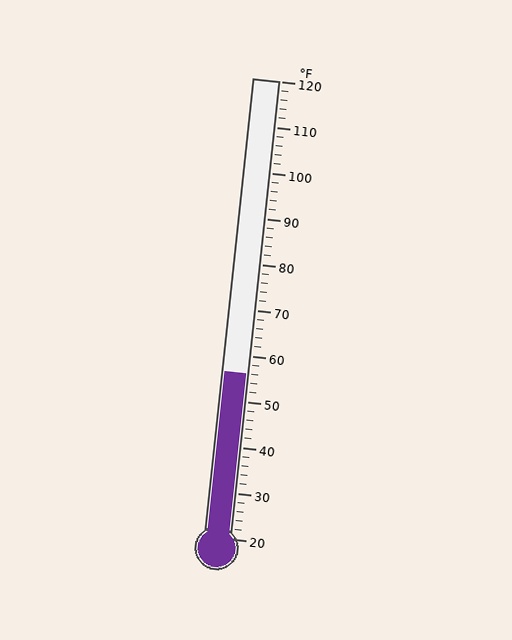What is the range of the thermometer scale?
The thermometer scale ranges from 20°F to 120°F.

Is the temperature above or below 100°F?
The temperature is below 100°F.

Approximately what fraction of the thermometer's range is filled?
The thermometer is filled to approximately 35% of its range.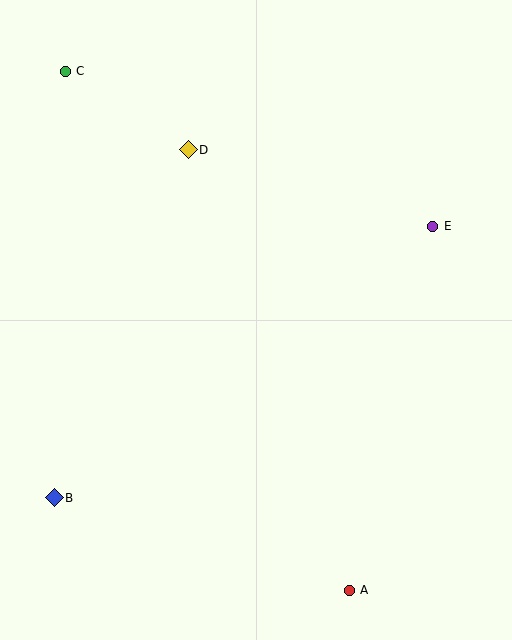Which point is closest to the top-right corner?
Point E is closest to the top-right corner.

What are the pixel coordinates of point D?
Point D is at (188, 150).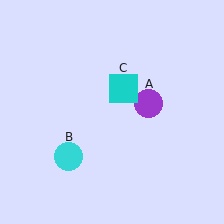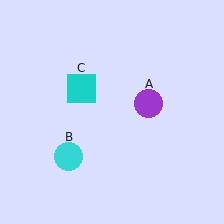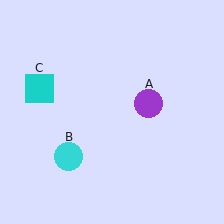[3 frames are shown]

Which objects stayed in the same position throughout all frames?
Purple circle (object A) and cyan circle (object B) remained stationary.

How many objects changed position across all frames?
1 object changed position: cyan square (object C).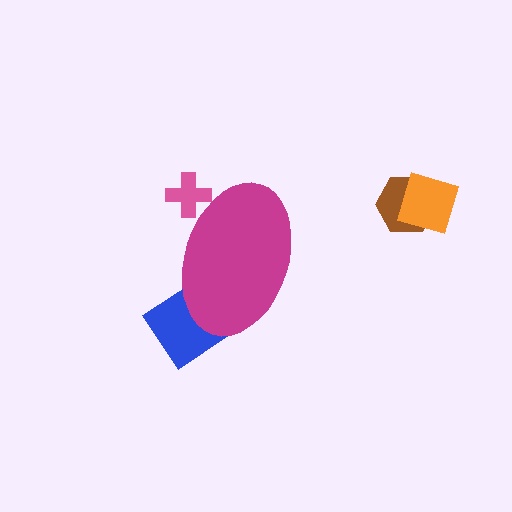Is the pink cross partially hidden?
Yes, the pink cross is partially hidden behind the magenta ellipse.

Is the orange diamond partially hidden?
No, the orange diamond is fully visible.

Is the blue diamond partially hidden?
Yes, the blue diamond is partially hidden behind the magenta ellipse.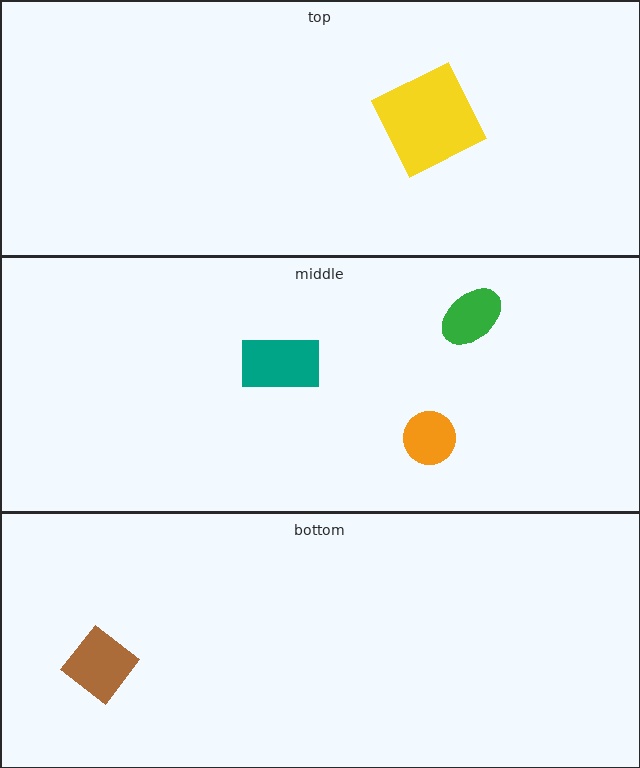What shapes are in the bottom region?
The brown diamond.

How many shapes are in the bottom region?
1.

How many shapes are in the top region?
1.